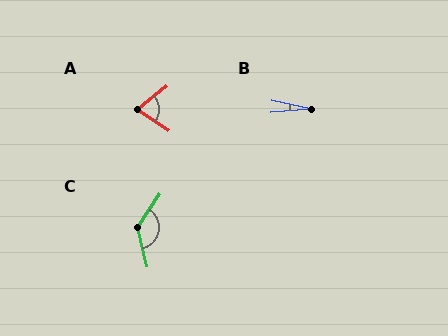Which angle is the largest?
C, at approximately 133 degrees.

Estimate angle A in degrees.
Approximately 72 degrees.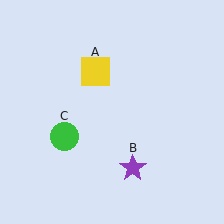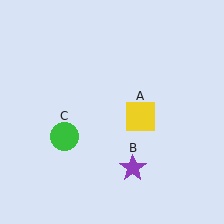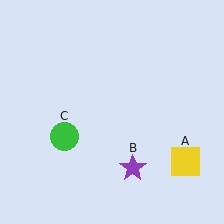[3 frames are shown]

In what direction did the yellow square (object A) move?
The yellow square (object A) moved down and to the right.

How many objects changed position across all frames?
1 object changed position: yellow square (object A).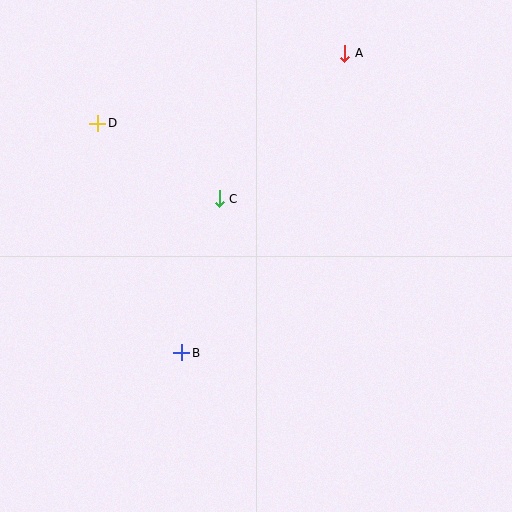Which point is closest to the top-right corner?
Point A is closest to the top-right corner.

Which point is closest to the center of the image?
Point C at (219, 199) is closest to the center.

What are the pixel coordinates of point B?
Point B is at (182, 353).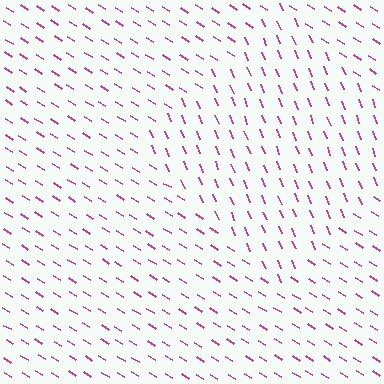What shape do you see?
I see a diamond.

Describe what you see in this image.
The image is filled with small magenta line segments. A diamond region in the image has lines oriented differently from the surrounding lines, creating a visible texture boundary.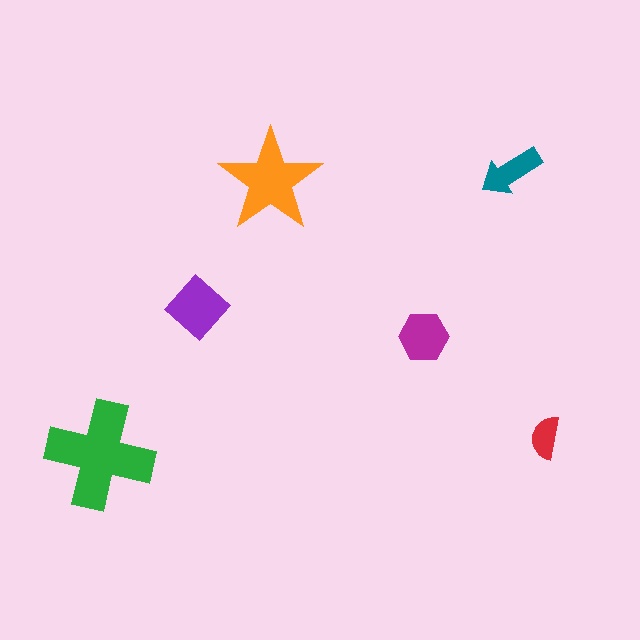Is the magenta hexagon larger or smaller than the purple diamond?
Smaller.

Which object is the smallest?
The red semicircle.